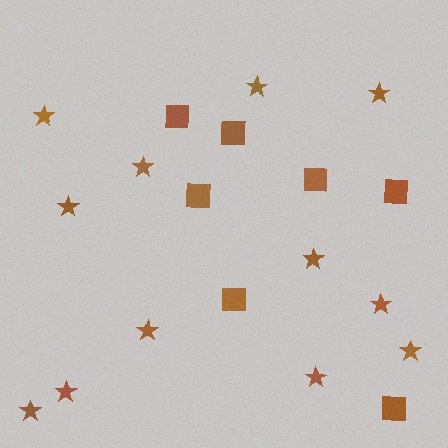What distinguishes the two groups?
There are 2 groups: one group of stars (12) and one group of squares (7).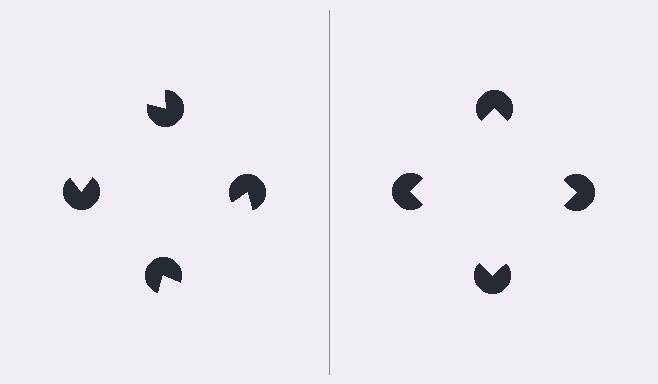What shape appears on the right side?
An illusory square.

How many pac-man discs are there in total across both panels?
8 — 4 on each side.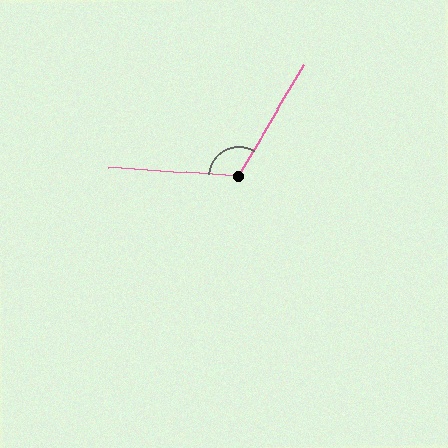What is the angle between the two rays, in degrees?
Approximately 117 degrees.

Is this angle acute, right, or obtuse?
It is obtuse.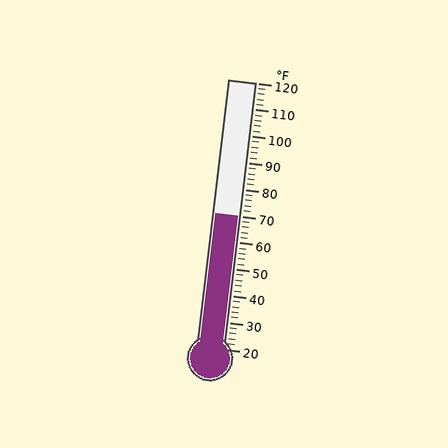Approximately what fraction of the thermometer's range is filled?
The thermometer is filled to approximately 50% of its range.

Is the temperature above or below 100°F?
The temperature is below 100°F.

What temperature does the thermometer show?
The thermometer shows approximately 70°F.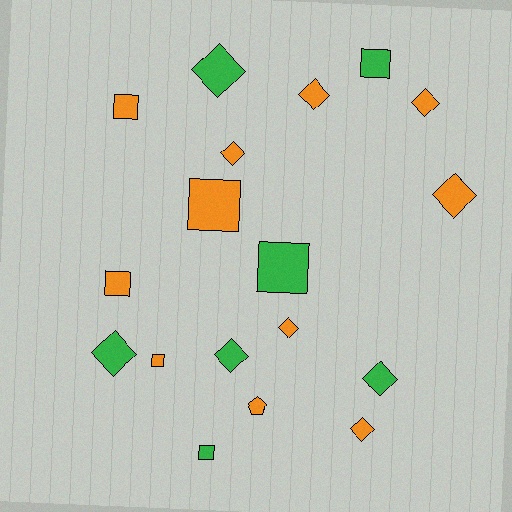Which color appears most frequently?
Orange, with 11 objects.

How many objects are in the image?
There are 18 objects.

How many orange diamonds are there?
There are 6 orange diamonds.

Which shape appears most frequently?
Diamond, with 10 objects.